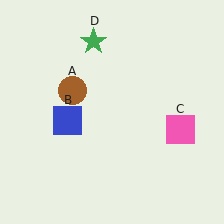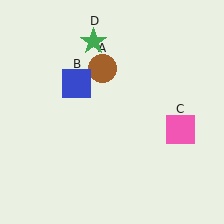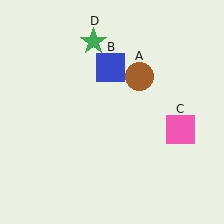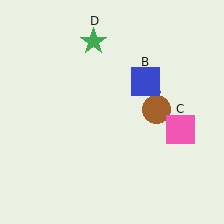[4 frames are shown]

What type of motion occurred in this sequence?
The brown circle (object A), blue square (object B) rotated clockwise around the center of the scene.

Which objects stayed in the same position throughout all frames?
Pink square (object C) and green star (object D) remained stationary.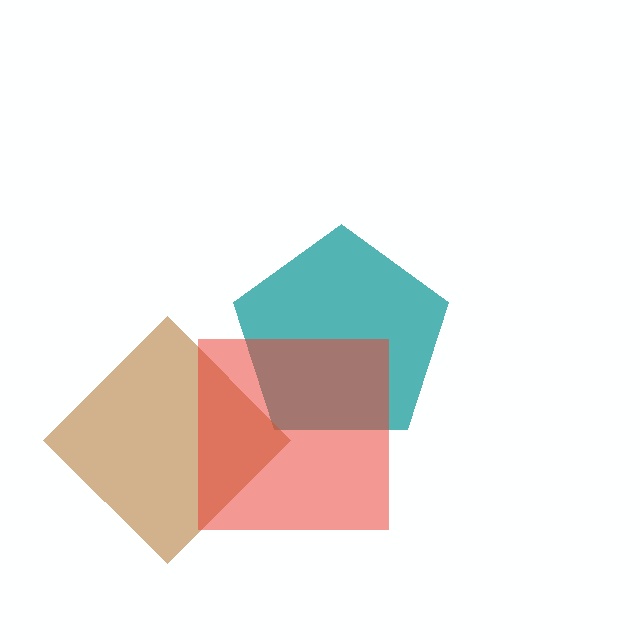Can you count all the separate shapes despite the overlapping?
Yes, there are 3 separate shapes.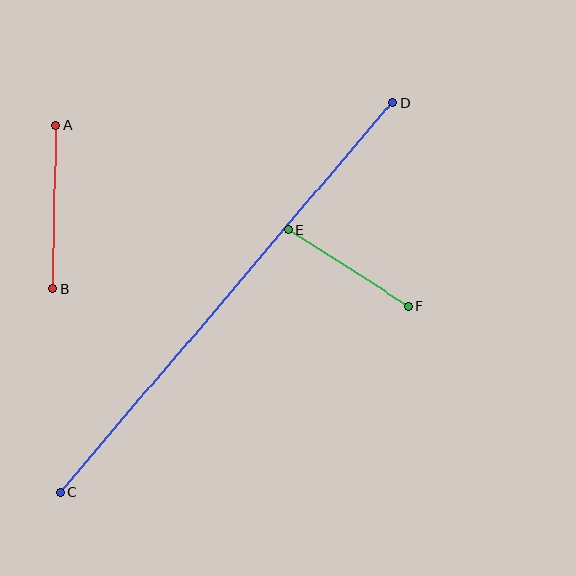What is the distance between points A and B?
The distance is approximately 163 pixels.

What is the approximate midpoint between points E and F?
The midpoint is at approximately (348, 268) pixels.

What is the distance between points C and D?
The distance is approximately 512 pixels.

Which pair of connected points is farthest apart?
Points C and D are farthest apart.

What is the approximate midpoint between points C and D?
The midpoint is at approximately (227, 297) pixels.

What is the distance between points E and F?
The distance is approximately 142 pixels.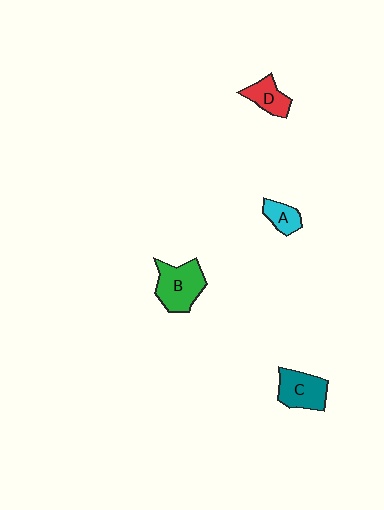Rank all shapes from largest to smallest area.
From largest to smallest: B (green), C (teal), D (red), A (cyan).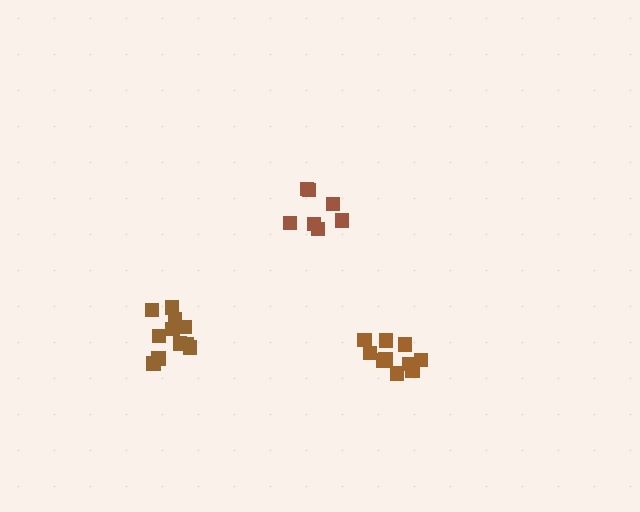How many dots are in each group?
Group 1: 7 dots, Group 2: 10 dots, Group 3: 11 dots (28 total).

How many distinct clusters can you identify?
There are 3 distinct clusters.